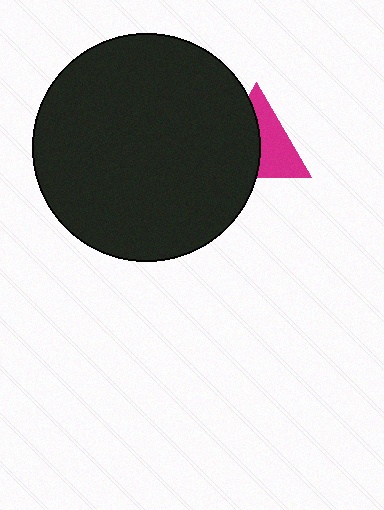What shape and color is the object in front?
The object in front is a black circle.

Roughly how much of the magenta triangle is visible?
About half of it is visible (roughly 49%).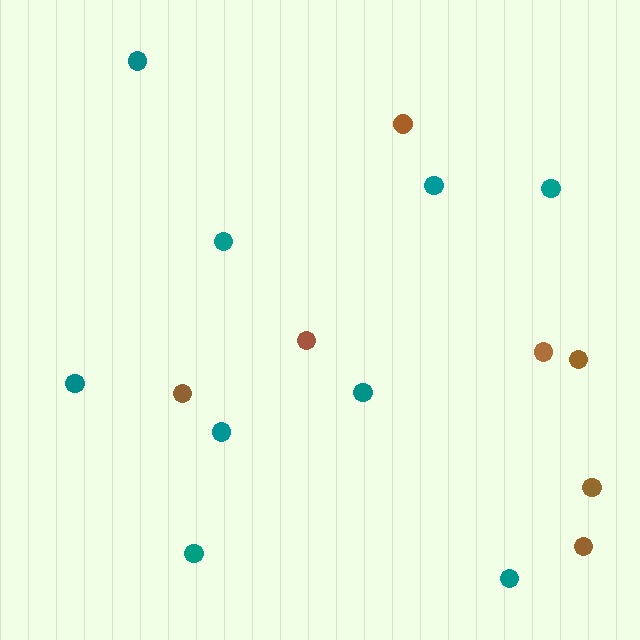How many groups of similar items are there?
There are 2 groups: one group of teal circles (9) and one group of brown circles (7).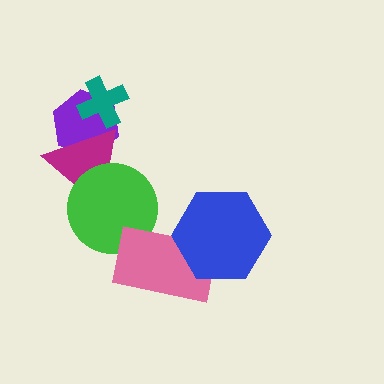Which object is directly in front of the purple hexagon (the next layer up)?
The teal cross is directly in front of the purple hexagon.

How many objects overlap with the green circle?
2 objects overlap with the green circle.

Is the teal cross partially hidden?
No, no other shape covers it.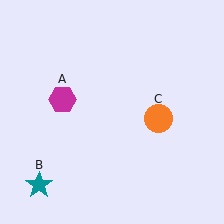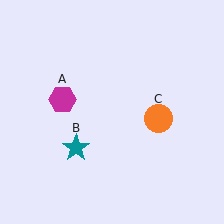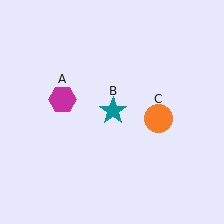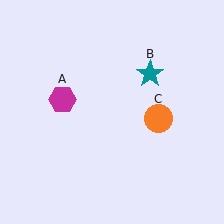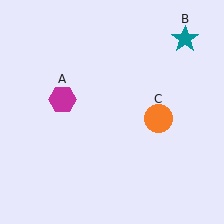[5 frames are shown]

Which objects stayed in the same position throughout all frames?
Magenta hexagon (object A) and orange circle (object C) remained stationary.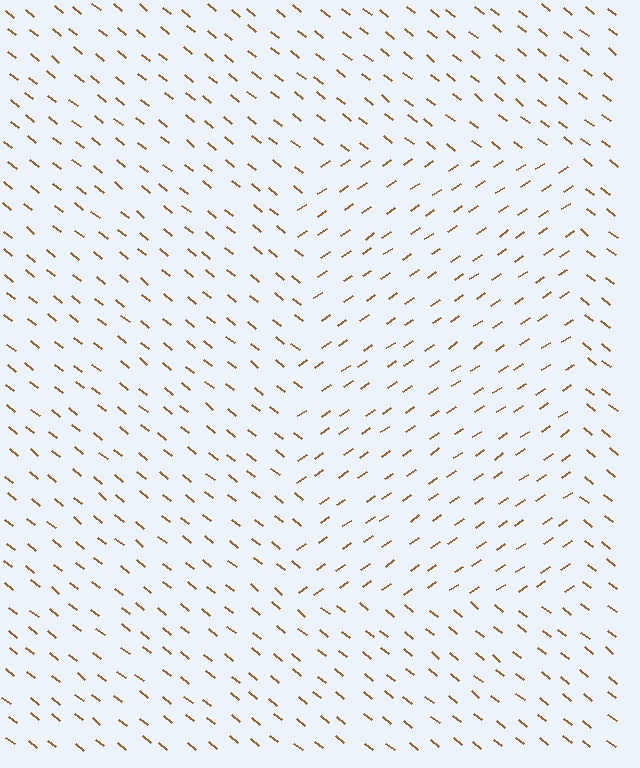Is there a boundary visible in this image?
Yes, there is a texture boundary formed by a change in line orientation.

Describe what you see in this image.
The image is filled with small brown line segments. A rectangle region in the image has lines oriented differently from the surrounding lines, creating a visible texture boundary.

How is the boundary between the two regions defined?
The boundary is defined purely by a change in line orientation (approximately 73 degrees difference). All lines are the same color and thickness.